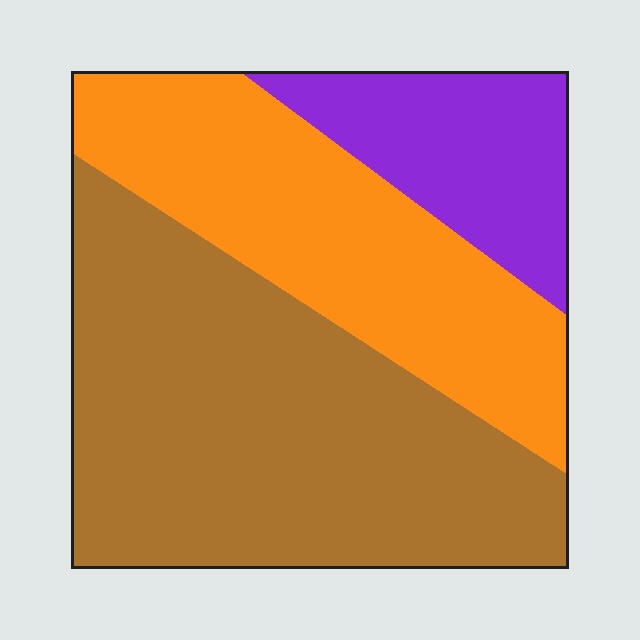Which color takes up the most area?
Brown, at roughly 50%.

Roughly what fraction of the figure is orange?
Orange takes up about one third (1/3) of the figure.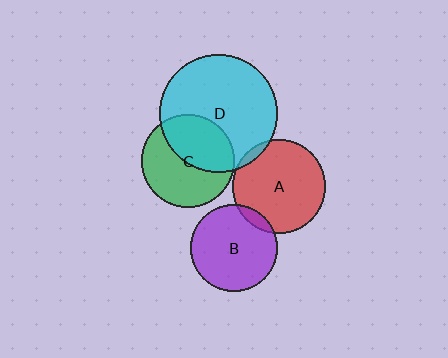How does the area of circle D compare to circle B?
Approximately 1.8 times.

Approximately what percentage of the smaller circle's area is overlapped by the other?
Approximately 45%.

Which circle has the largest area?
Circle D (cyan).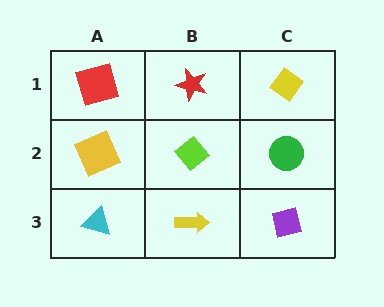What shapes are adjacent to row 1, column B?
A lime diamond (row 2, column B), a red square (row 1, column A), a yellow diamond (row 1, column C).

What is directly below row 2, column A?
A cyan triangle.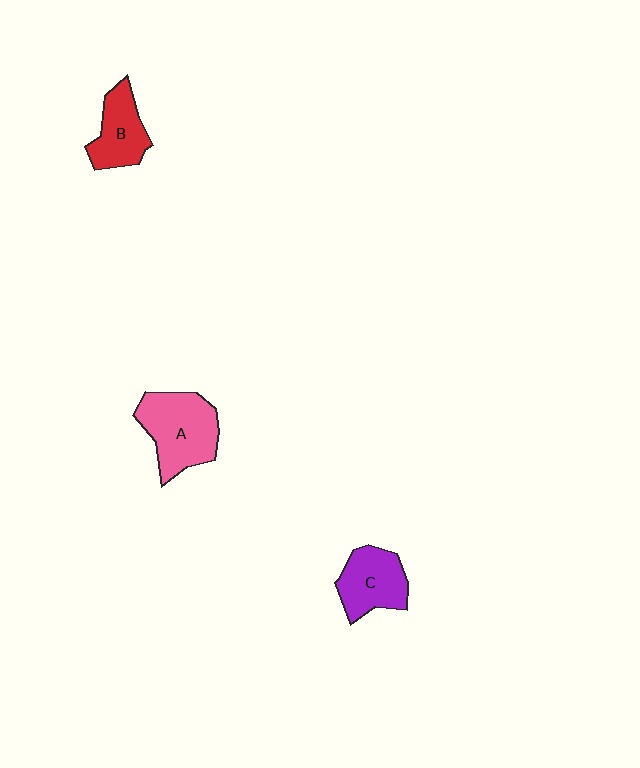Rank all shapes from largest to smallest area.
From largest to smallest: A (pink), C (purple), B (red).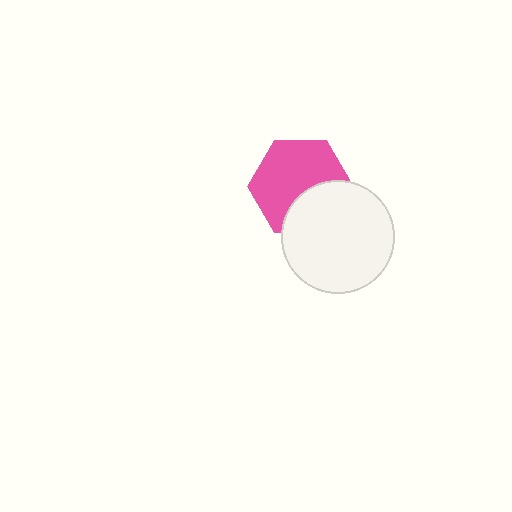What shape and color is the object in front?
The object in front is a white circle.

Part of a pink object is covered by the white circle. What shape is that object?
It is a hexagon.